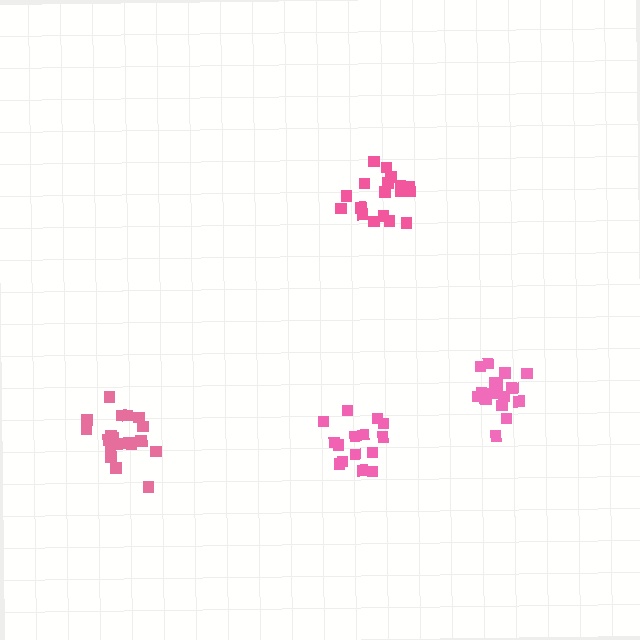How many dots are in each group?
Group 1: 19 dots, Group 2: 15 dots, Group 3: 21 dots, Group 4: 19 dots (74 total).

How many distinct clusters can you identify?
There are 4 distinct clusters.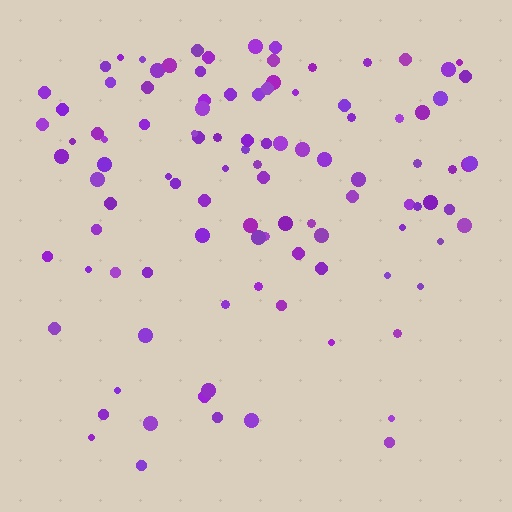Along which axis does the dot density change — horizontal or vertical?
Vertical.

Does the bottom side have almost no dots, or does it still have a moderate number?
Still a moderate number, just noticeably fewer than the top.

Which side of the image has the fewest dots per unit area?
The bottom.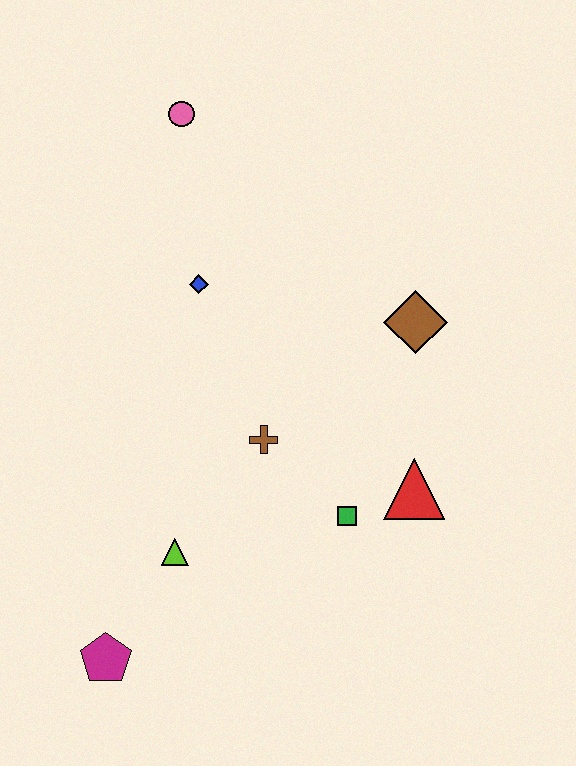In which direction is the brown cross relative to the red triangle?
The brown cross is to the left of the red triangle.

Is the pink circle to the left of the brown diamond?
Yes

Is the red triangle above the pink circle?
No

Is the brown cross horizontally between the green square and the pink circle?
Yes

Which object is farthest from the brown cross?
The pink circle is farthest from the brown cross.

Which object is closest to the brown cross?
The green square is closest to the brown cross.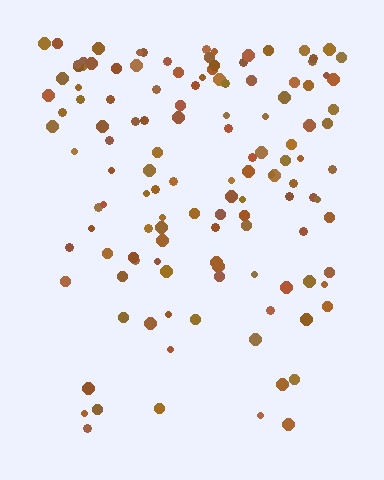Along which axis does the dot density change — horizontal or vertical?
Vertical.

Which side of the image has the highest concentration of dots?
The top.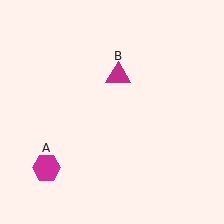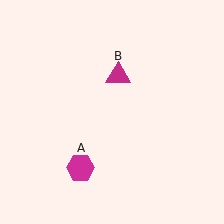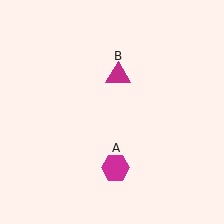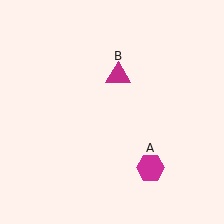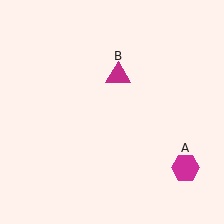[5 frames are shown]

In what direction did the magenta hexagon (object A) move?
The magenta hexagon (object A) moved right.